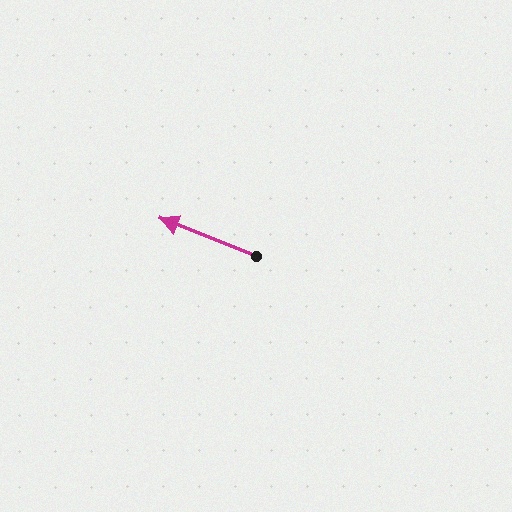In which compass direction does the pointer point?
West.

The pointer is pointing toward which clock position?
Roughly 10 o'clock.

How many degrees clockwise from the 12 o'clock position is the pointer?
Approximately 292 degrees.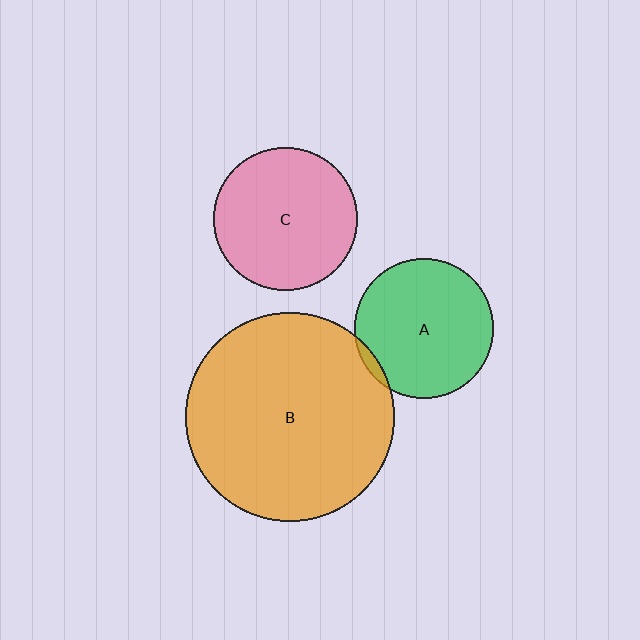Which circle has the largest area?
Circle B (orange).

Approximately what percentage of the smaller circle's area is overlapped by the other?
Approximately 5%.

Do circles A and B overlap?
Yes.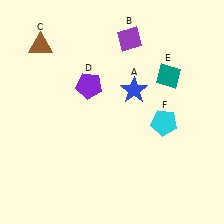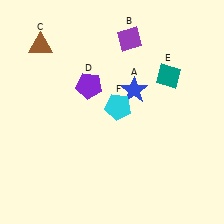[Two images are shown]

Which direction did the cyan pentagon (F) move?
The cyan pentagon (F) moved left.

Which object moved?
The cyan pentagon (F) moved left.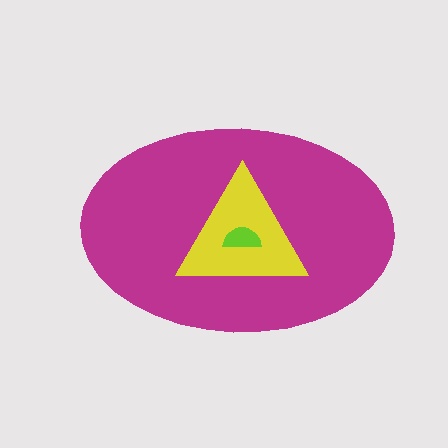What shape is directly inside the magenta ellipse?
The yellow triangle.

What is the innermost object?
The lime semicircle.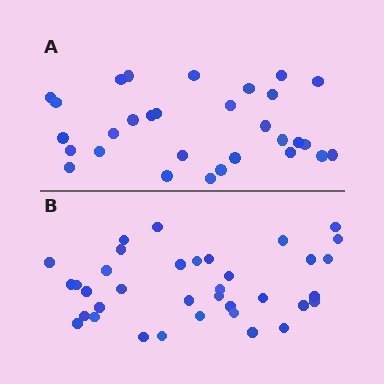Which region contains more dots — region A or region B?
Region B (the bottom region) has more dots.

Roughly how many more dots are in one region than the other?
Region B has about 6 more dots than region A.